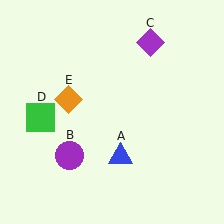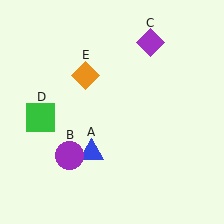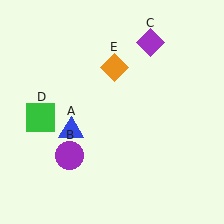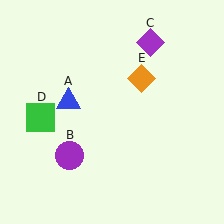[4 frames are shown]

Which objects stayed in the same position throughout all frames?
Purple circle (object B) and purple diamond (object C) and green square (object D) remained stationary.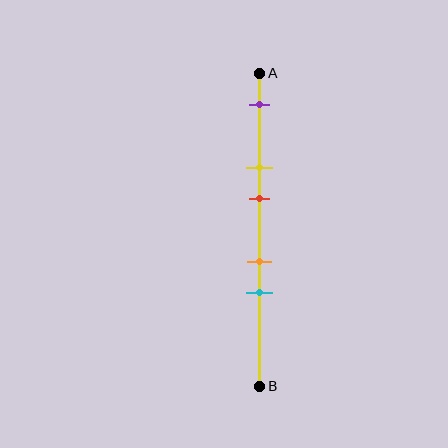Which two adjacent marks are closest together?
The orange and cyan marks are the closest adjacent pair.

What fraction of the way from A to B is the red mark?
The red mark is approximately 40% (0.4) of the way from A to B.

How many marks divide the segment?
There are 5 marks dividing the segment.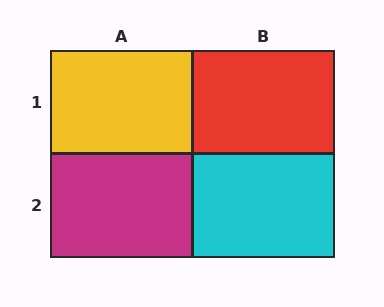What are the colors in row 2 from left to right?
Magenta, cyan.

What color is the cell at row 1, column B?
Red.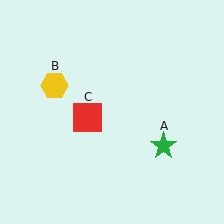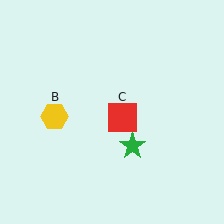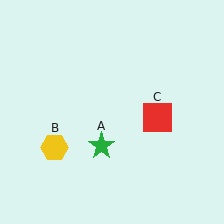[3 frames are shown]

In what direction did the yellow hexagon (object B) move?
The yellow hexagon (object B) moved down.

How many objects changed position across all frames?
3 objects changed position: green star (object A), yellow hexagon (object B), red square (object C).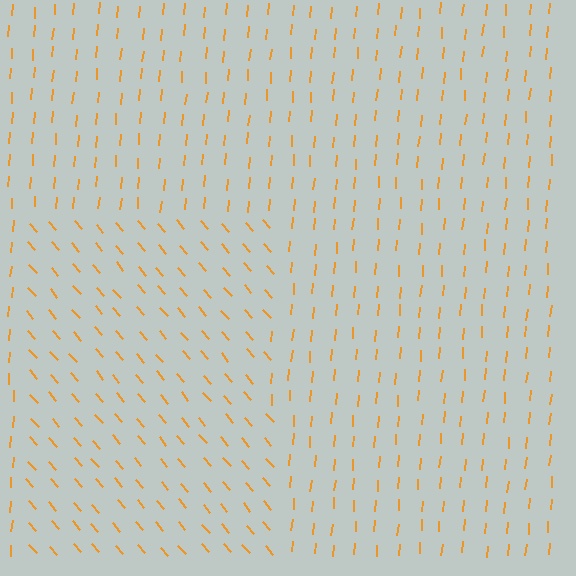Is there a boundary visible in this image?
Yes, there is a texture boundary formed by a change in line orientation.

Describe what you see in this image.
The image is filled with small orange line segments. A rectangle region in the image has lines oriented differently from the surrounding lines, creating a visible texture boundary.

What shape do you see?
I see a rectangle.